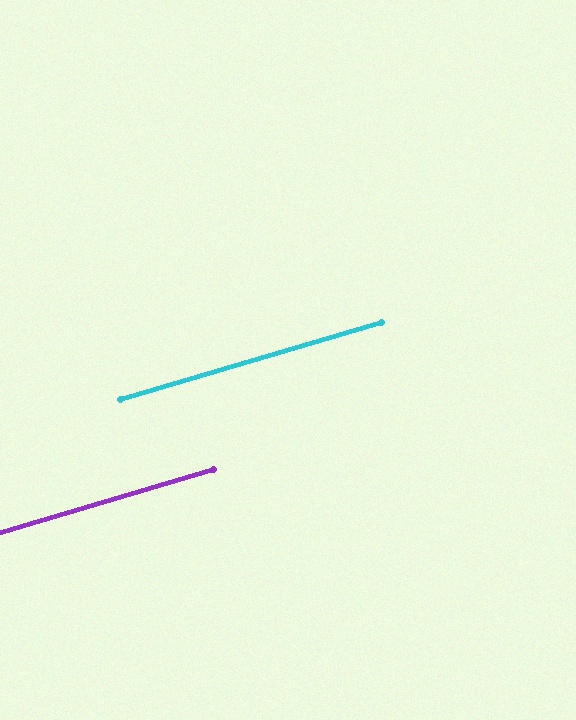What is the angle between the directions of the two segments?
Approximately 0 degrees.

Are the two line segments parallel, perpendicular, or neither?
Parallel — their directions differ by only 0.1°.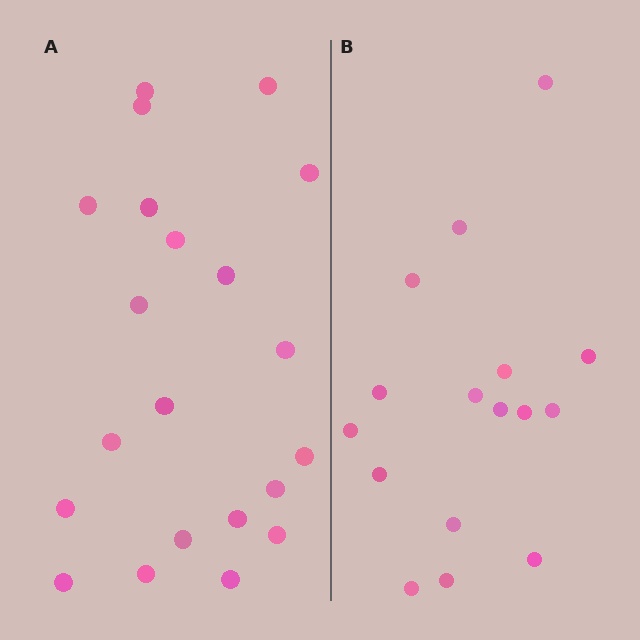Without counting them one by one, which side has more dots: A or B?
Region A (the left region) has more dots.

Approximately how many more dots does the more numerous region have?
Region A has about 5 more dots than region B.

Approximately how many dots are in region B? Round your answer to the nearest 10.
About 20 dots. (The exact count is 16, which rounds to 20.)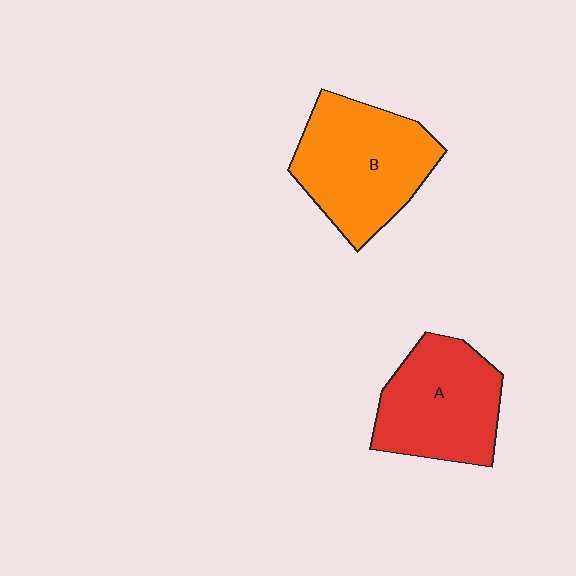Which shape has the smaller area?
Shape A (red).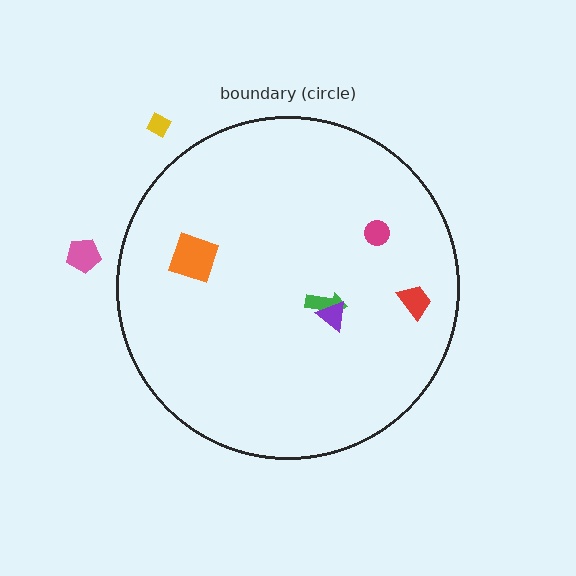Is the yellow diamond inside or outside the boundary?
Outside.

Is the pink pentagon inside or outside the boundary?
Outside.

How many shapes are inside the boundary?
5 inside, 2 outside.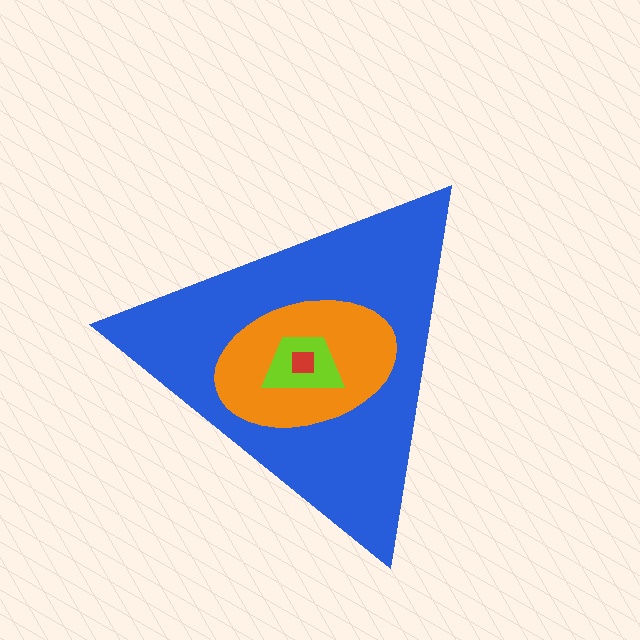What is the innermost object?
The red square.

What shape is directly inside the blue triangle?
The orange ellipse.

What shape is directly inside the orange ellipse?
The lime trapezoid.